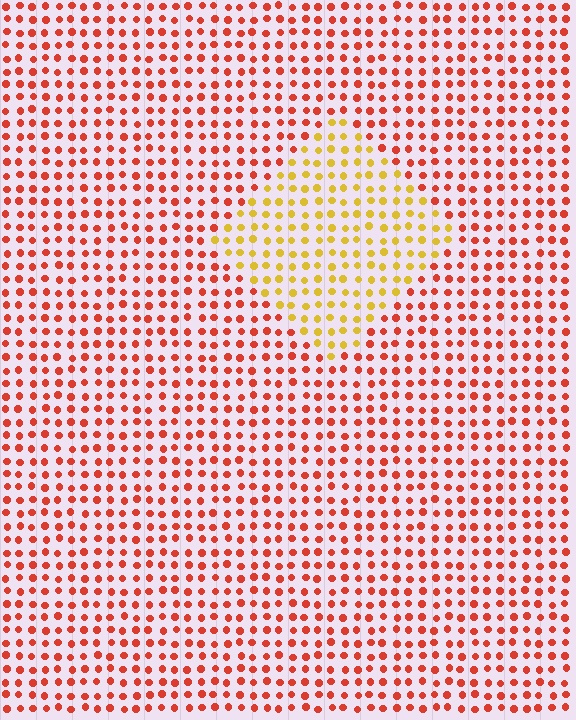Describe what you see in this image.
The image is filled with small red elements in a uniform arrangement. A diamond-shaped region is visible where the elements are tinted to a slightly different hue, forming a subtle color boundary.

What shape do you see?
I see a diamond.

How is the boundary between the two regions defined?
The boundary is defined purely by a slight shift in hue (about 45 degrees). Spacing, size, and orientation are identical on both sides.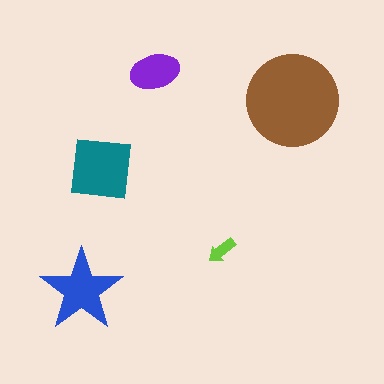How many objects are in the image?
There are 5 objects in the image.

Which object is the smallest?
The lime arrow.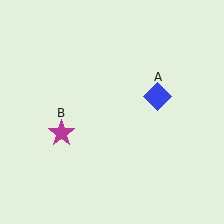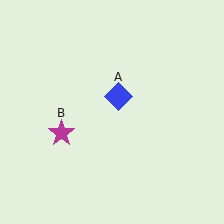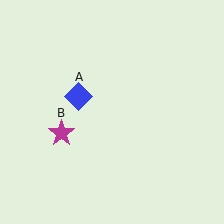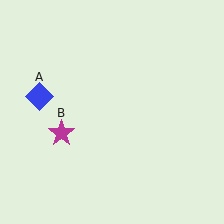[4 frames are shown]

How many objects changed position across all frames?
1 object changed position: blue diamond (object A).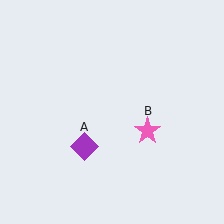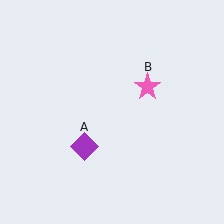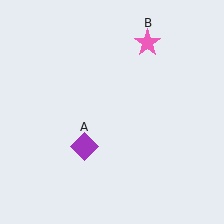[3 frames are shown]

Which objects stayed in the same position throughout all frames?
Purple diamond (object A) remained stationary.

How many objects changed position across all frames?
1 object changed position: pink star (object B).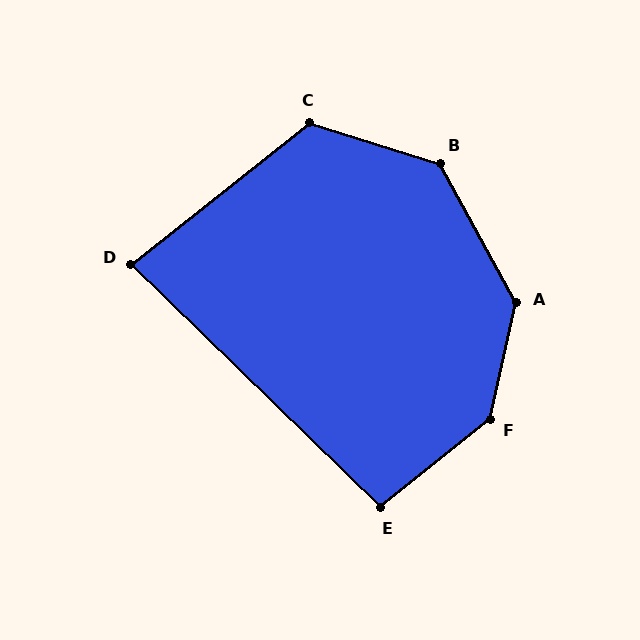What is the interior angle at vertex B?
Approximately 136 degrees (obtuse).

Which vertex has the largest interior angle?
F, at approximately 141 degrees.